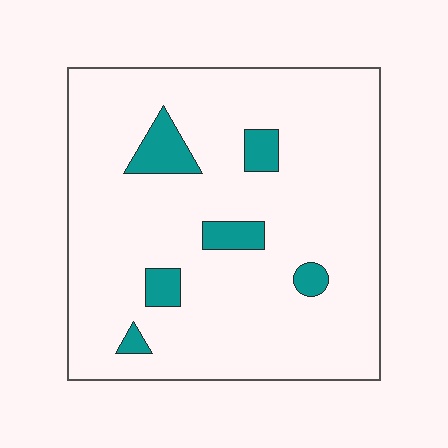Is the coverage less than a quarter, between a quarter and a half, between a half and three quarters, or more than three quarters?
Less than a quarter.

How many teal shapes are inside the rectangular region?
6.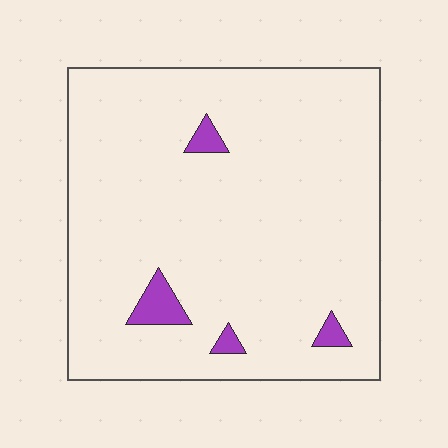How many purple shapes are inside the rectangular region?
4.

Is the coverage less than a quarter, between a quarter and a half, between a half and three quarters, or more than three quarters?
Less than a quarter.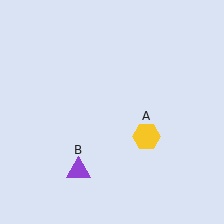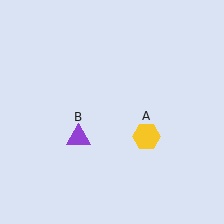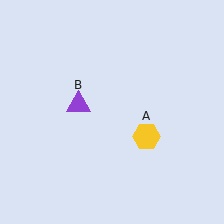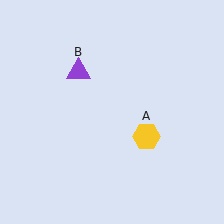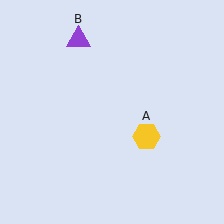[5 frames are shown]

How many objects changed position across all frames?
1 object changed position: purple triangle (object B).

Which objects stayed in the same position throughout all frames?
Yellow hexagon (object A) remained stationary.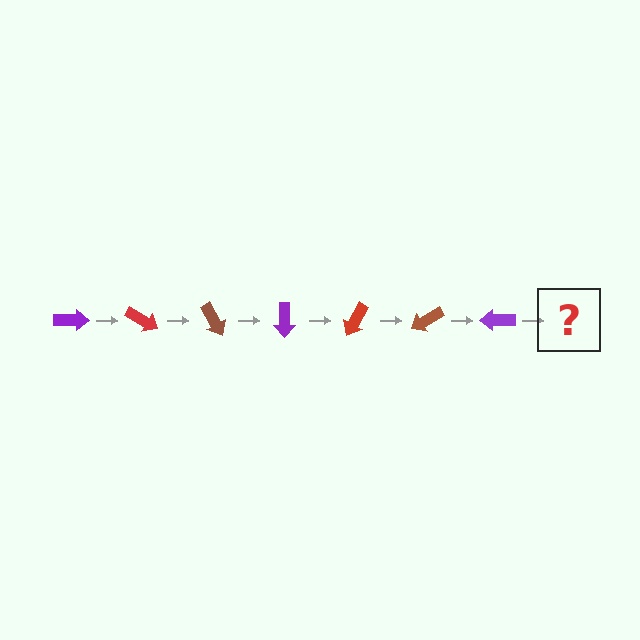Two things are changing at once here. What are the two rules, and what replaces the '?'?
The two rules are that it rotates 30 degrees each step and the color cycles through purple, red, and brown. The '?' should be a red arrow, rotated 210 degrees from the start.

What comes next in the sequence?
The next element should be a red arrow, rotated 210 degrees from the start.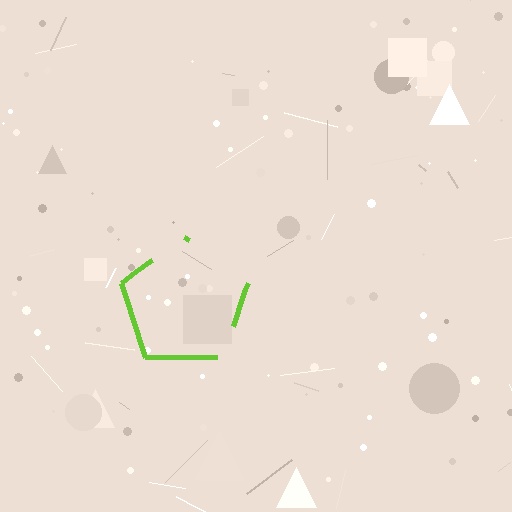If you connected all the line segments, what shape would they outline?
They would outline a pentagon.